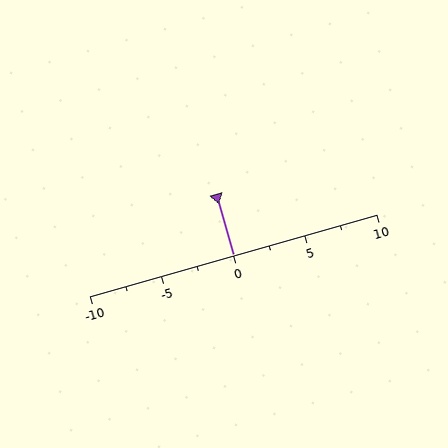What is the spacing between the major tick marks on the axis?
The major ticks are spaced 5 apart.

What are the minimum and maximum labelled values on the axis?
The axis runs from -10 to 10.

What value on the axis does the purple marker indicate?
The marker indicates approximately 0.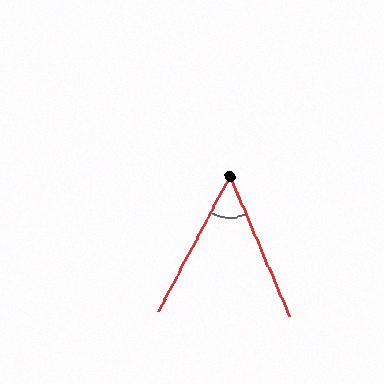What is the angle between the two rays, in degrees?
Approximately 51 degrees.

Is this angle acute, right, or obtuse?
It is acute.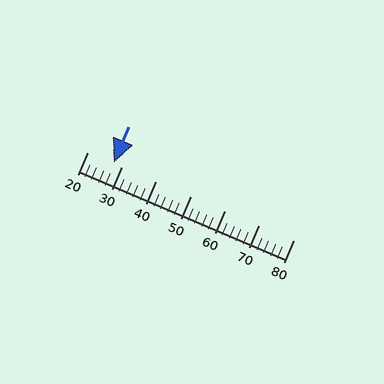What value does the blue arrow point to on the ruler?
The blue arrow points to approximately 28.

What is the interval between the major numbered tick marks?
The major tick marks are spaced 10 units apart.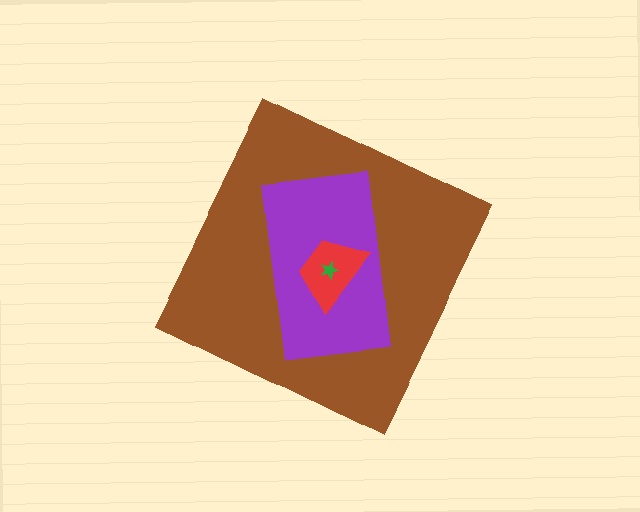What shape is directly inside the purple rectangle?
The red trapezoid.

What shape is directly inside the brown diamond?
The purple rectangle.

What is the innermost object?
The green star.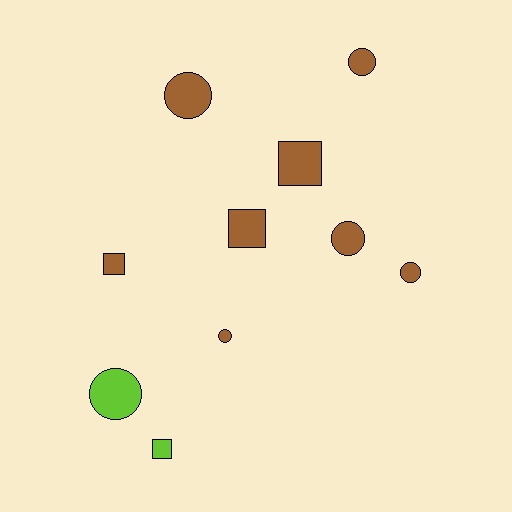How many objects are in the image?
There are 10 objects.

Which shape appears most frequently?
Circle, with 6 objects.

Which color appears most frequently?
Brown, with 8 objects.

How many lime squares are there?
There is 1 lime square.